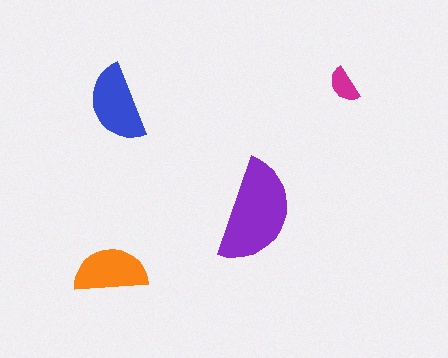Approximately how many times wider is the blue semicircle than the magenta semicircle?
About 2 times wider.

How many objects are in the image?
There are 4 objects in the image.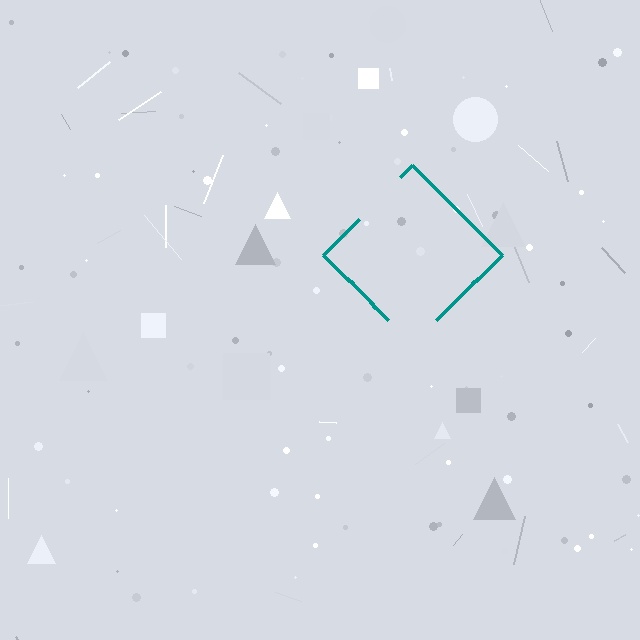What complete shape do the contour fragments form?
The contour fragments form a diamond.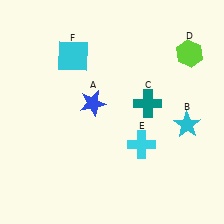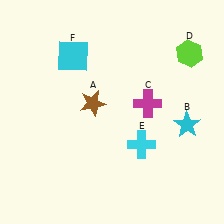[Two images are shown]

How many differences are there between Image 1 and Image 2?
There are 2 differences between the two images.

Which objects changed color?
A changed from blue to brown. C changed from teal to magenta.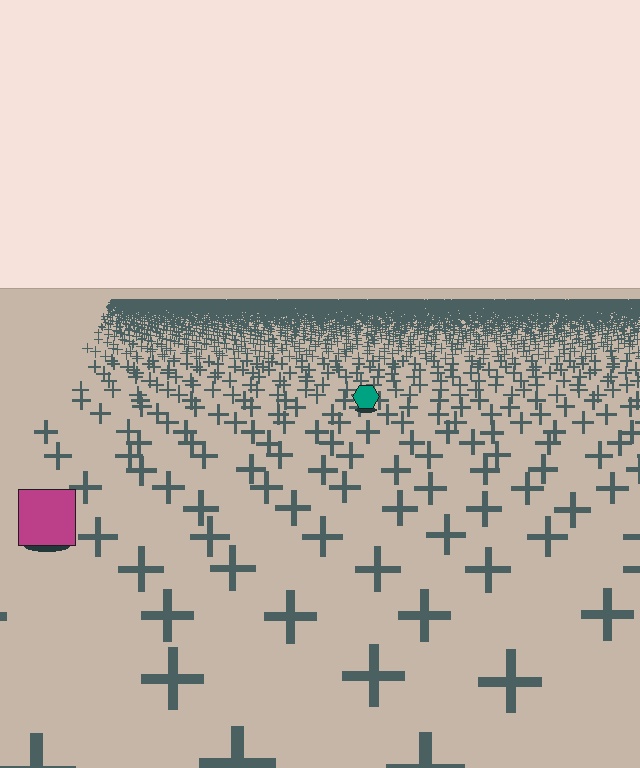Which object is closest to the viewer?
The magenta square is closest. The texture marks near it are larger and more spread out.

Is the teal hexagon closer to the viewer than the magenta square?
No. The magenta square is closer — you can tell from the texture gradient: the ground texture is coarser near it.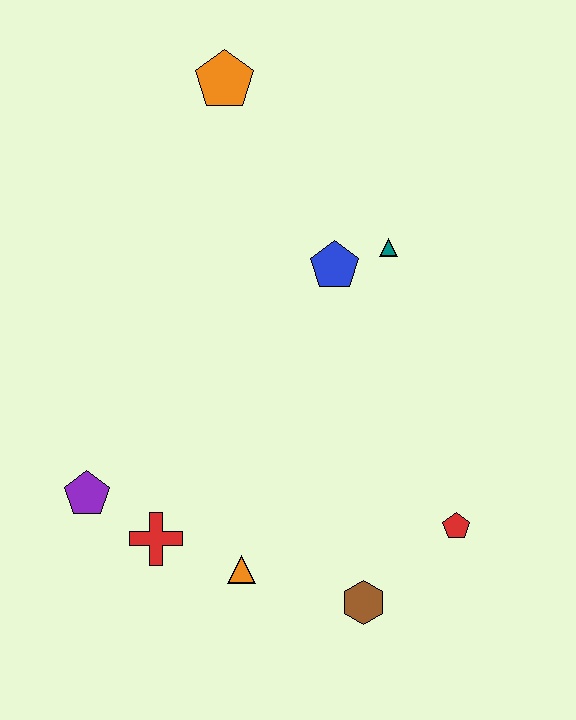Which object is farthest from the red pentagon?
The orange pentagon is farthest from the red pentagon.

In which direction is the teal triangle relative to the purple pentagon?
The teal triangle is to the right of the purple pentagon.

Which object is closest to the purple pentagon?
The red cross is closest to the purple pentagon.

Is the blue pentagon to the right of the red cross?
Yes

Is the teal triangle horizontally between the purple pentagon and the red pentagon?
Yes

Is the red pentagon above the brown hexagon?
Yes